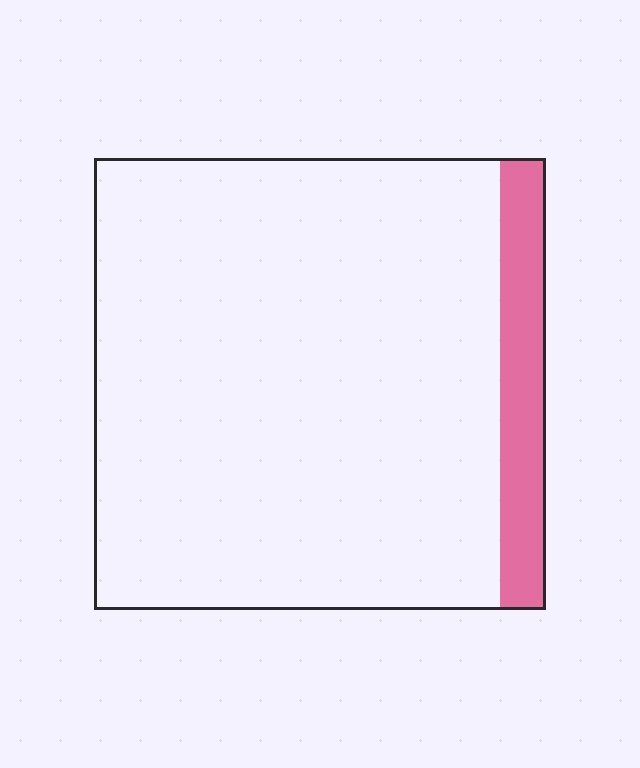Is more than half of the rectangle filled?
No.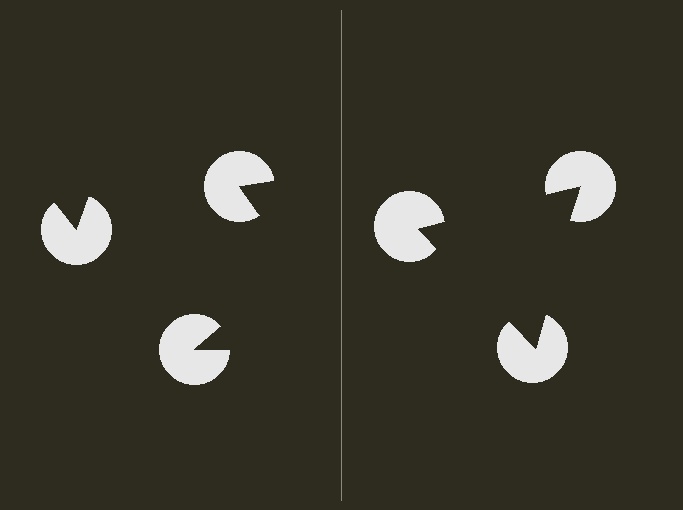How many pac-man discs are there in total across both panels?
6 — 3 on each side.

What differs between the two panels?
The pac-man discs are positioned identically on both sides; only the wedge orientations differ. On the right they align to a triangle; on the left they are misaligned.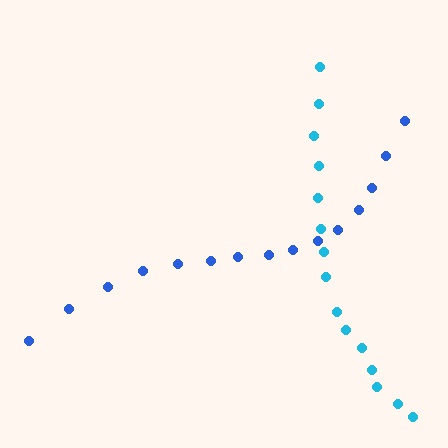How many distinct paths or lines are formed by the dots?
There are 2 distinct paths.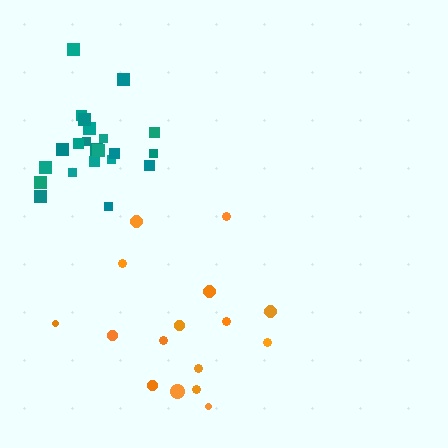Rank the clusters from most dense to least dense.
teal, orange.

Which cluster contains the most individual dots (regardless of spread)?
Teal (22).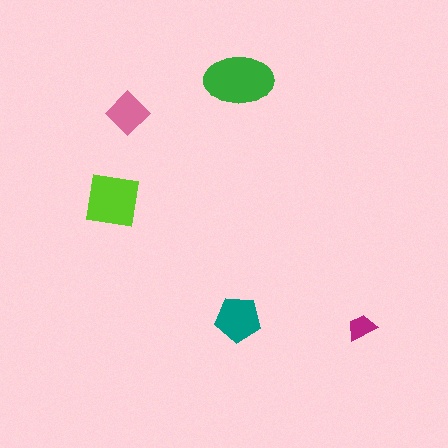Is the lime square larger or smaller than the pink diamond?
Larger.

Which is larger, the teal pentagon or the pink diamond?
The teal pentagon.